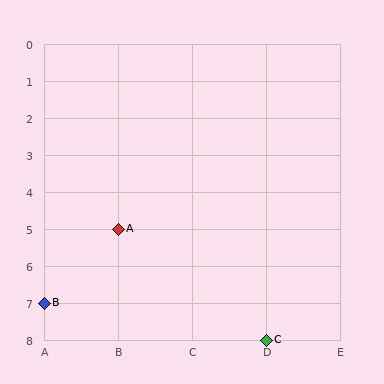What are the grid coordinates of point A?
Point A is at grid coordinates (B, 5).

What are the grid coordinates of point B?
Point B is at grid coordinates (A, 7).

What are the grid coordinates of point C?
Point C is at grid coordinates (D, 8).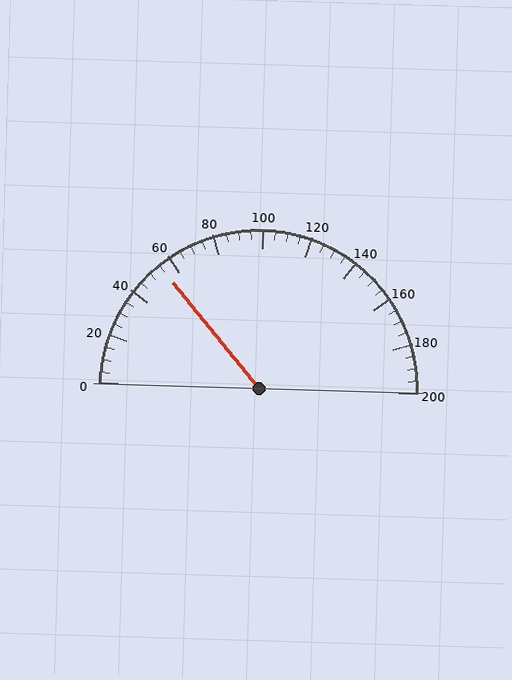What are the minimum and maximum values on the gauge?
The gauge ranges from 0 to 200.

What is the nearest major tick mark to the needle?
The nearest major tick mark is 60.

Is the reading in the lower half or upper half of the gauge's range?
The reading is in the lower half of the range (0 to 200).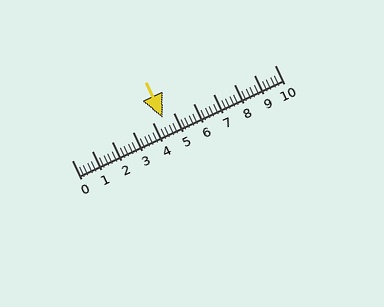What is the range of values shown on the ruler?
The ruler shows values from 0 to 10.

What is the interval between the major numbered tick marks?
The major tick marks are spaced 1 units apart.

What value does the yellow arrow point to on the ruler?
The yellow arrow points to approximately 4.5.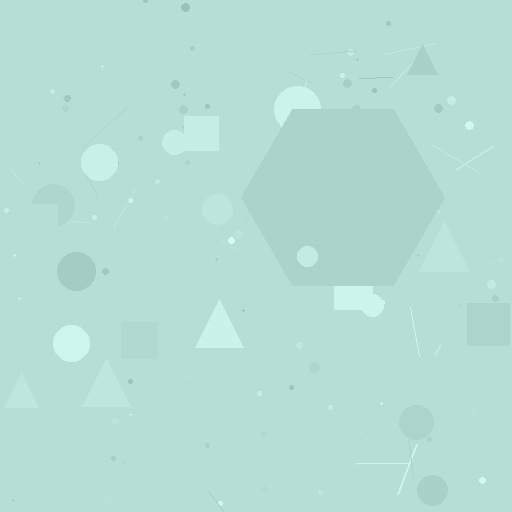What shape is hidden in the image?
A hexagon is hidden in the image.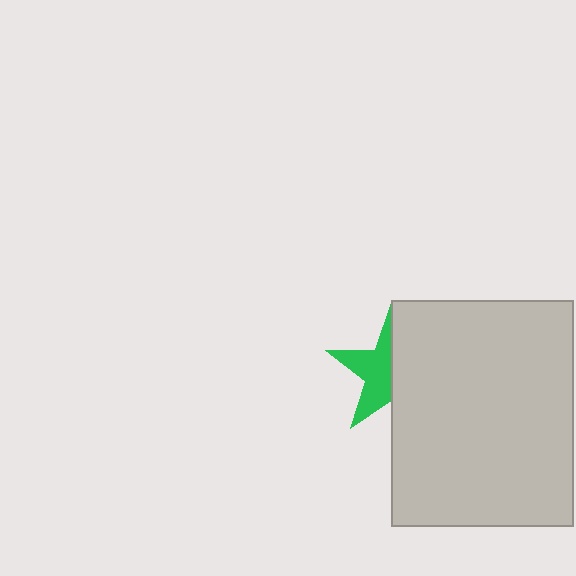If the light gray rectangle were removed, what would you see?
You would see the complete green star.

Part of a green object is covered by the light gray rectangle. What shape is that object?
It is a star.